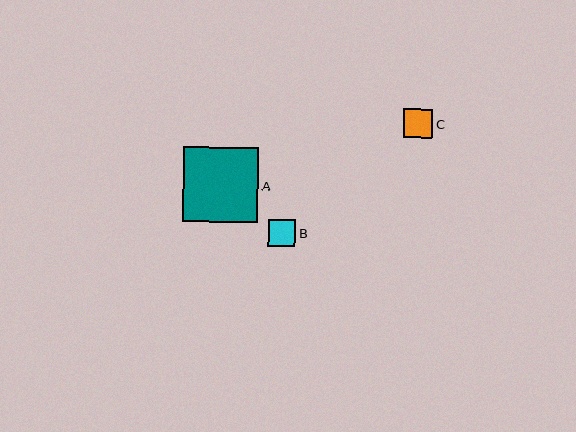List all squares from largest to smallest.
From largest to smallest: A, C, B.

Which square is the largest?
Square A is the largest with a size of approximately 75 pixels.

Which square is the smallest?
Square B is the smallest with a size of approximately 27 pixels.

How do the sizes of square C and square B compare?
Square C and square B are approximately the same size.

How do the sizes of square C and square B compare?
Square C and square B are approximately the same size.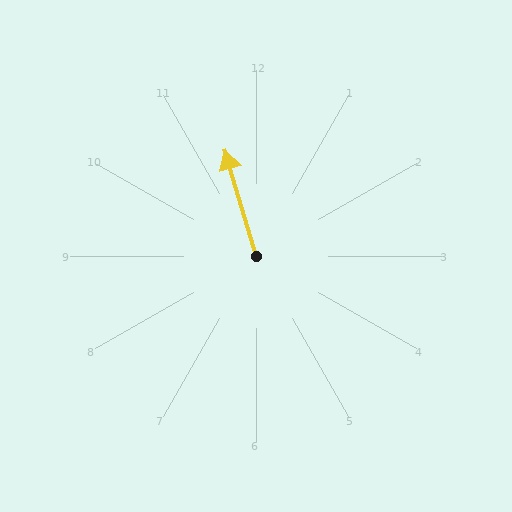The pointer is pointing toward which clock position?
Roughly 11 o'clock.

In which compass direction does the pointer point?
North.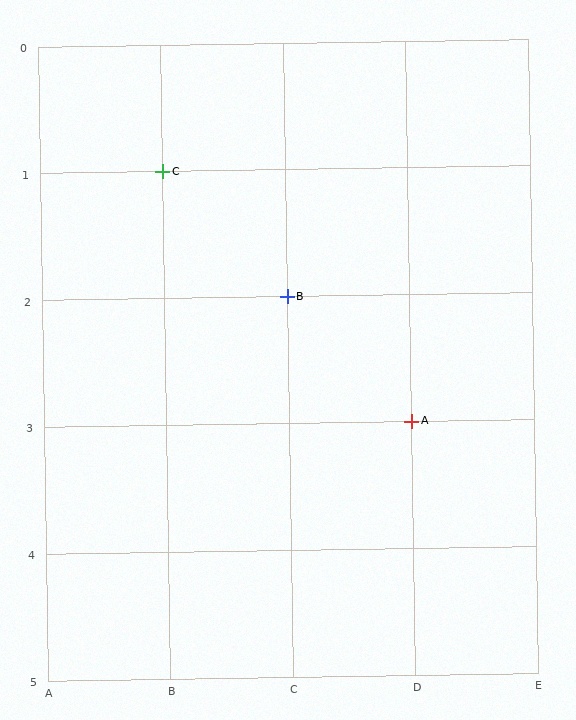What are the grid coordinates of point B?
Point B is at grid coordinates (C, 2).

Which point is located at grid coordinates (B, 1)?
Point C is at (B, 1).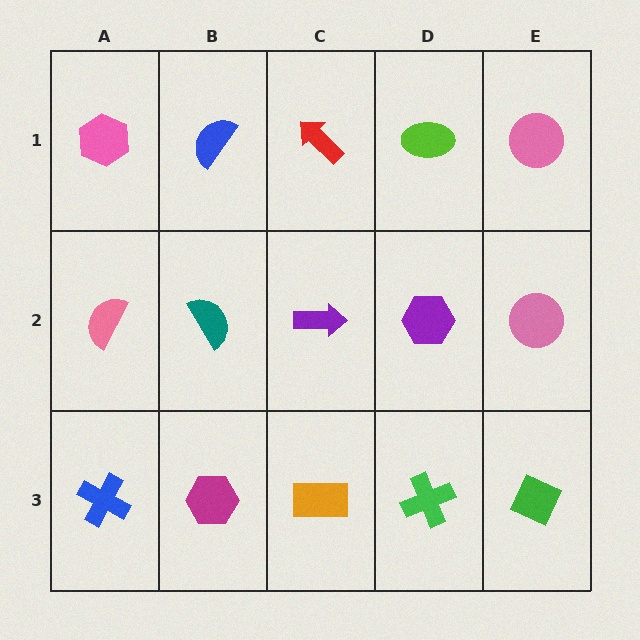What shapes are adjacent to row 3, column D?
A purple hexagon (row 2, column D), an orange rectangle (row 3, column C), a green diamond (row 3, column E).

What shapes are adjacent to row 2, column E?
A pink circle (row 1, column E), a green diamond (row 3, column E), a purple hexagon (row 2, column D).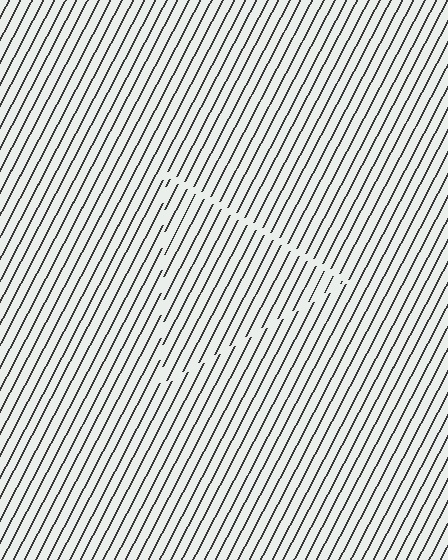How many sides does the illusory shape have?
3 sides — the line-ends trace a triangle.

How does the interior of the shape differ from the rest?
The interior of the shape contains the same grating, shifted by half a period — the contour is defined by the phase discontinuity where line-ends from the inner and outer gratings abut.